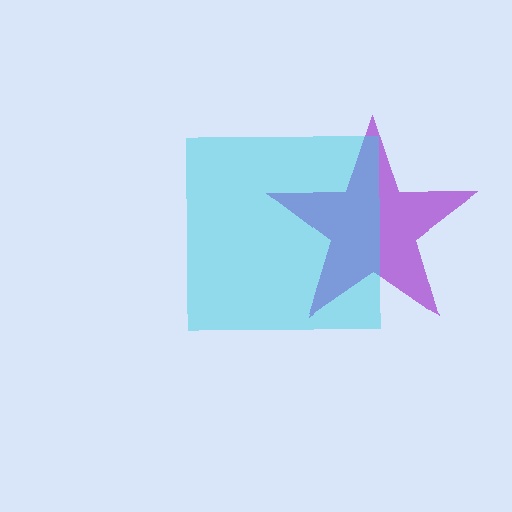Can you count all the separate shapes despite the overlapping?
Yes, there are 2 separate shapes.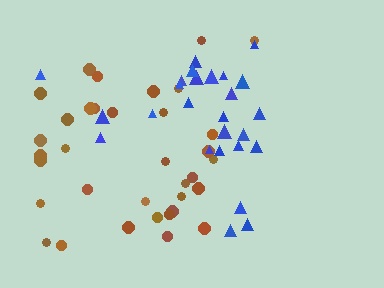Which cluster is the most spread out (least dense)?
Brown.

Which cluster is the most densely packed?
Blue.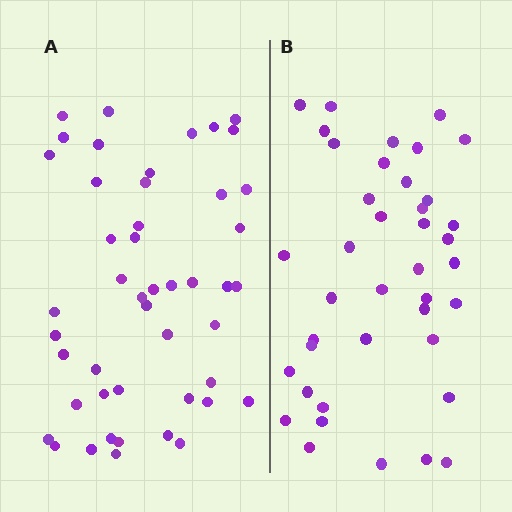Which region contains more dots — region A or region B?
Region A (the left region) has more dots.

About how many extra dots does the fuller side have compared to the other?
Region A has roughly 8 or so more dots than region B.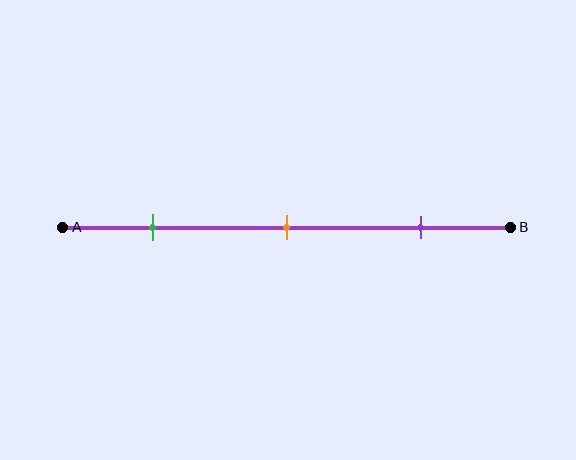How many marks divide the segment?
There are 3 marks dividing the segment.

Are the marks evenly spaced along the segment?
Yes, the marks are approximately evenly spaced.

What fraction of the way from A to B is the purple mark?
The purple mark is approximately 80% (0.8) of the way from A to B.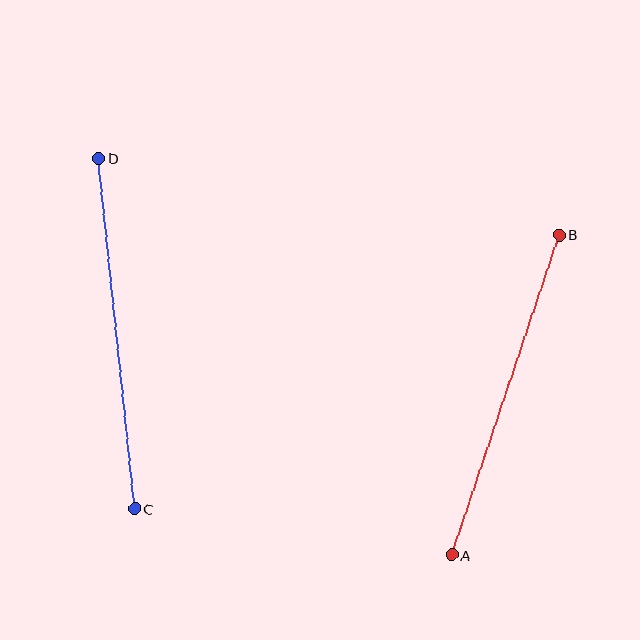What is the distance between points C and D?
The distance is approximately 353 pixels.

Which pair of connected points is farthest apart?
Points C and D are farthest apart.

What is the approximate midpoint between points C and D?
The midpoint is at approximately (117, 333) pixels.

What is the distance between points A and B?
The distance is approximately 337 pixels.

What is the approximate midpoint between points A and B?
The midpoint is at approximately (506, 395) pixels.